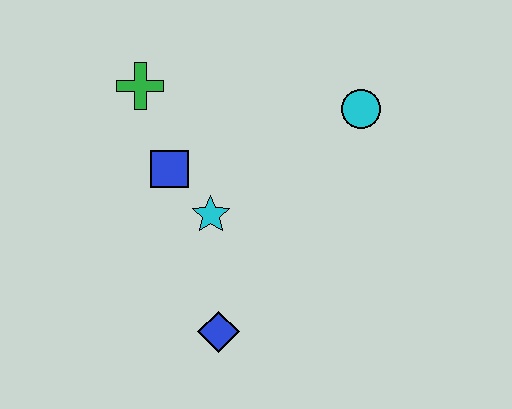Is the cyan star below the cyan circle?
Yes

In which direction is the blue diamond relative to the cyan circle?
The blue diamond is below the cyan circle.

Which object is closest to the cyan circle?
The cyan star is closest to the cyan circle.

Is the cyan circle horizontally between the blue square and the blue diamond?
No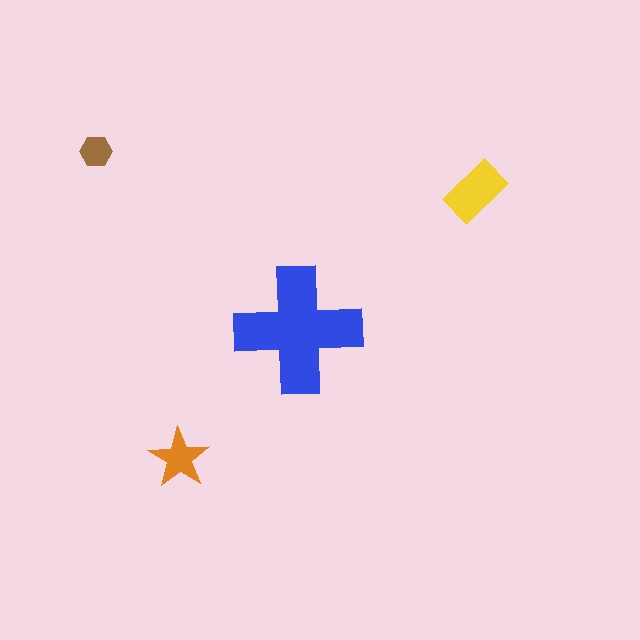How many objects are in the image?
There are 4 objects in the image.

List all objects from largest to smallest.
The blue cross, the yellow rectangle, the orange star, the brown hexagon.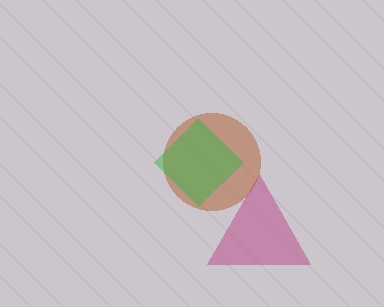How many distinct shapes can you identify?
There are 3 distinct shapes: a magenta triangle, a brown circle, a green diamond.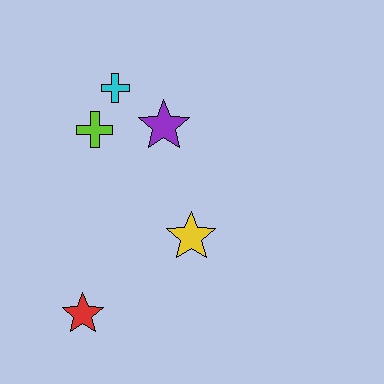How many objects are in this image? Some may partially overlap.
There are 5 objects.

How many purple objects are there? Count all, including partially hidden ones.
There is 1 purple object.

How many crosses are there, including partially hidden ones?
There are 2 crosses.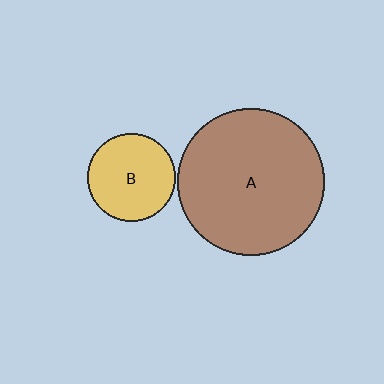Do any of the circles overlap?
No, none of the circles overlap.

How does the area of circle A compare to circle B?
Approximately 2.8 times.